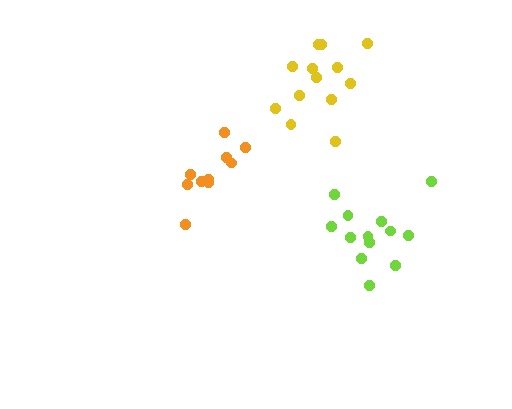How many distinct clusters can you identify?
There are 3 distinct clusters.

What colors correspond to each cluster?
The clusters are colored: orange, yellow, lime.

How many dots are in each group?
Group 1: 10 dots, Group 2: 13 dots, Group 3: 13 dots (36 total).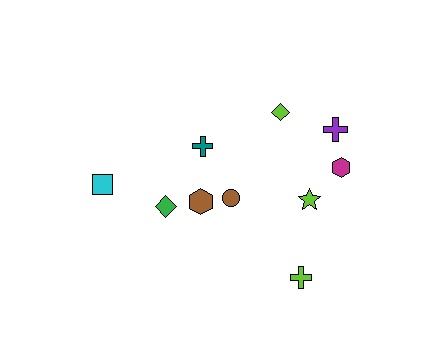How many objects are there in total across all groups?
There are 10 objects.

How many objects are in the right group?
There are 6 objects.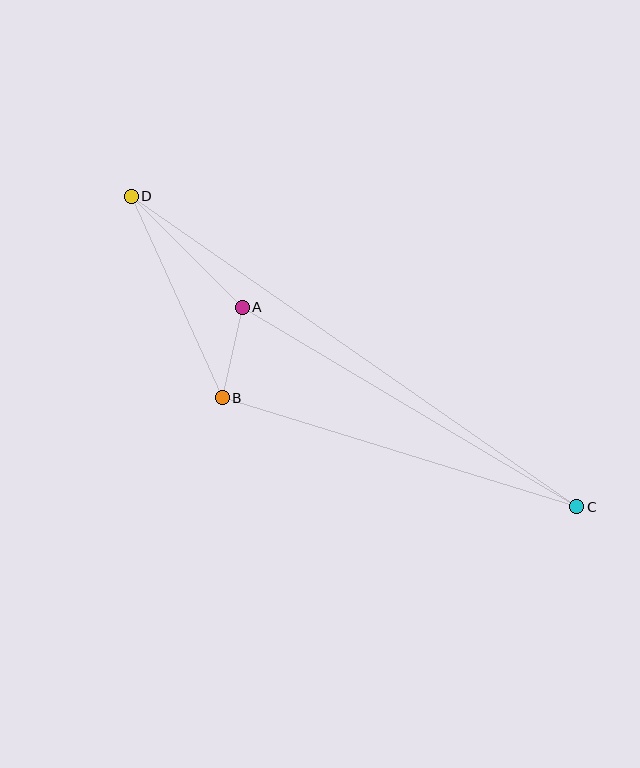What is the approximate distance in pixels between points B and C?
The distance between B and C is approximately 371 pixels.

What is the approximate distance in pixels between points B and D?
The distance between B and D is approximately 221 pixels.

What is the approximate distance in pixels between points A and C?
The distance between A and C is approximately 389 pixels.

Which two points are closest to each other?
Points A and B are closest to each other.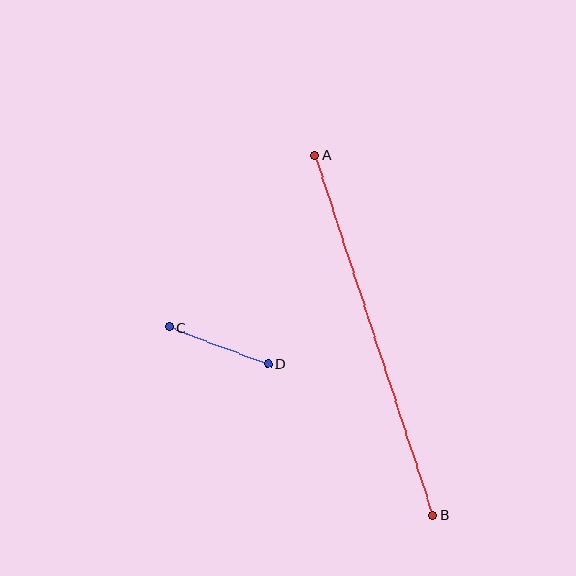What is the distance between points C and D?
The distance is approximately 105 pixels.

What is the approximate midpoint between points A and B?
The midpoint is at approximately (374, 335) pixels.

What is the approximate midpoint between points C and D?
The midpoint is at approximately (218, 345) pixels.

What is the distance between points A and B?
The distance is approximately 379 pixels.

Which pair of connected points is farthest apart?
Points A and B are farthest apart.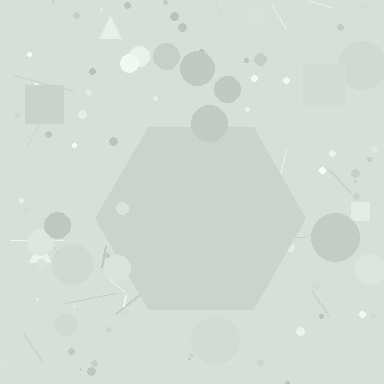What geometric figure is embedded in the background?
A hexagon is embedded in the background.